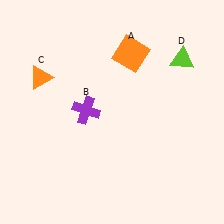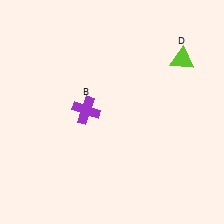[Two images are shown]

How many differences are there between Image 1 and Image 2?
There are 2 differences between the two images.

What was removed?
The orange triangle (C), the orange square (A) were removed in Image 2.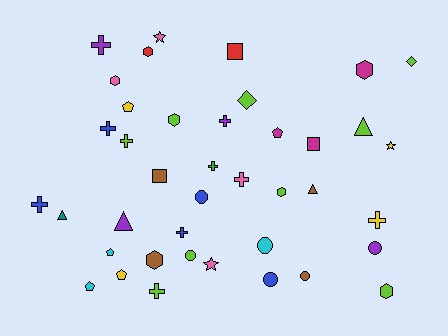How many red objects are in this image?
There are 2 red objects.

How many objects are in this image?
There are 40 objects.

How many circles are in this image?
There are 6 circles.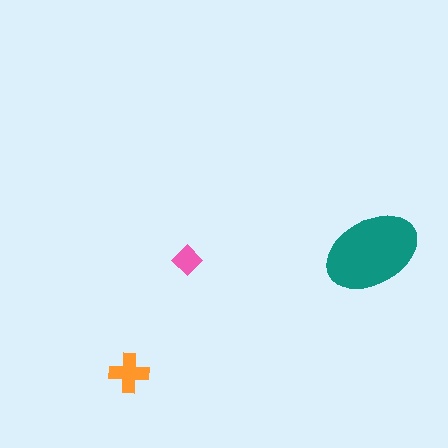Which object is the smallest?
The pink diamond.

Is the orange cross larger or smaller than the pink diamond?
Larger.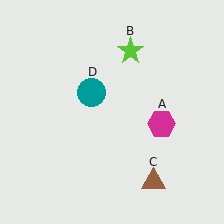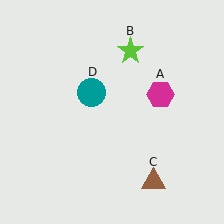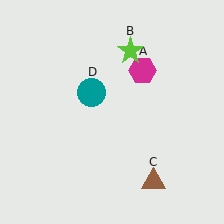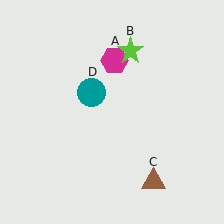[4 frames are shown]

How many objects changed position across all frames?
1 object changed position: magenta hexagon (object A).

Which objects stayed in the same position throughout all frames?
Lime star (object B) and brown triangle (object C) and teal circle (object D) remained stationary.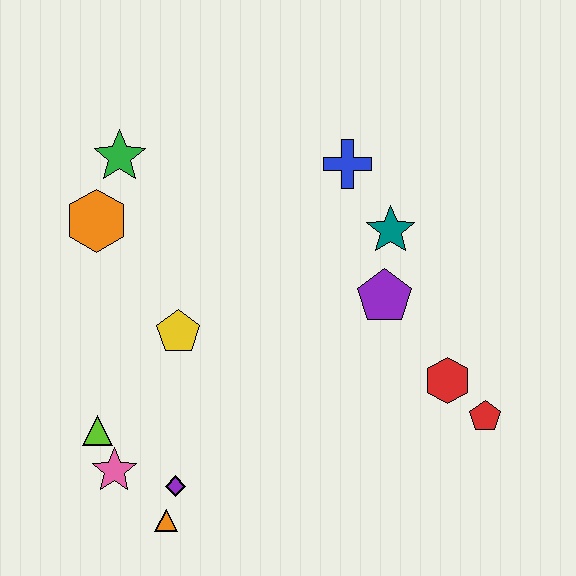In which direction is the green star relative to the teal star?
The green star is to the left of the teal star.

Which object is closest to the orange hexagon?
The green star is closest to the orange hexagon.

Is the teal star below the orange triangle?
No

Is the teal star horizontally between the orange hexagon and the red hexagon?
Yes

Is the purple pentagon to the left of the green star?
No